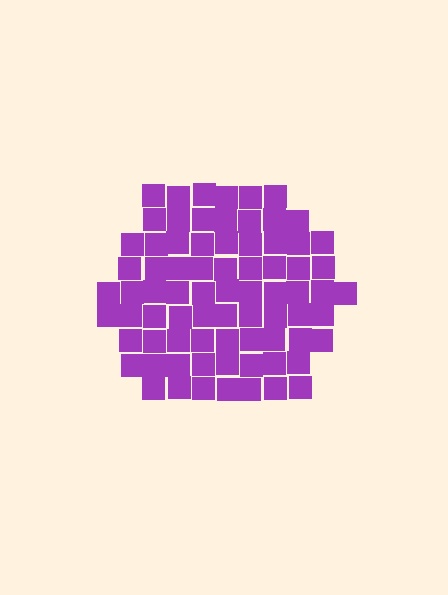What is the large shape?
The large shape is a hexagon.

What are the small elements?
The small elements are squares.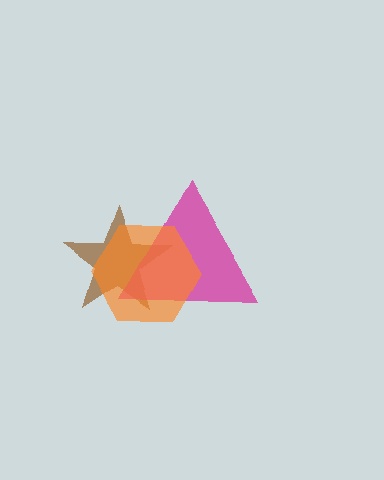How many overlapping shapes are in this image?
There are 3 overlapping shapes in the image.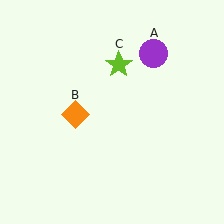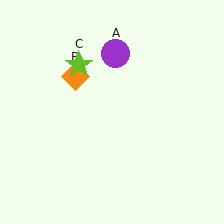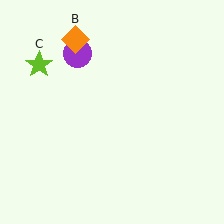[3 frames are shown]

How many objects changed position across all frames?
3 objects changed position: purple circle (object A), orange diamond (object B), lime star (object C).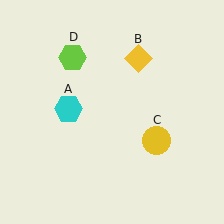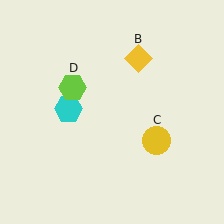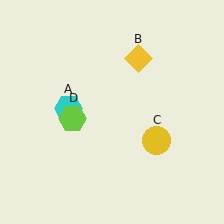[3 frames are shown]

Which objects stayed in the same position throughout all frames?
Cyan hexagon (object A) and yellow diamond (object B) and yellow circle (object C) remained stationary.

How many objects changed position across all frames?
1 object changed position: lime hexagon (object D).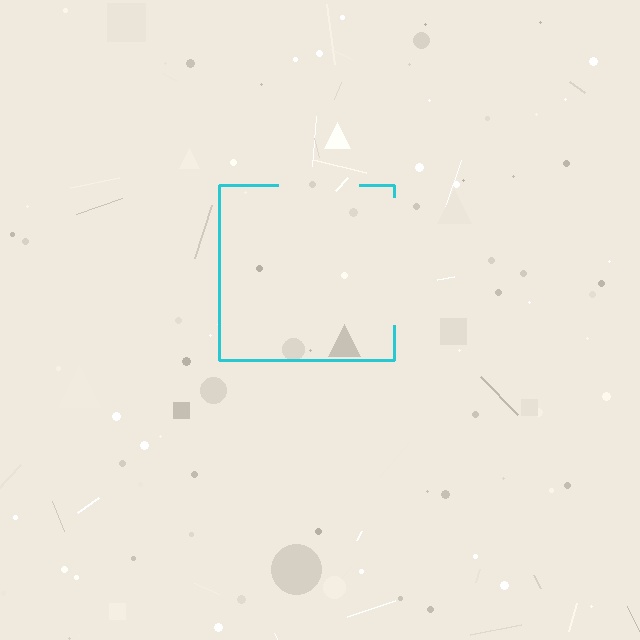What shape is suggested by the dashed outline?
The dashed outline suggests a square.